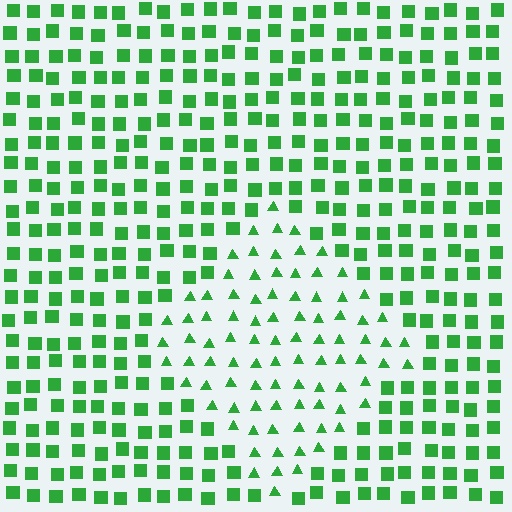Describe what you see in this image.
The image is filled with small green elements arranged in a uniform grid. A diamond-shaped region contains triangles, while the surrounding area contains squares. The boundary is defined purely by the change in element shape.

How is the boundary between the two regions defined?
The boundary is defined by a change in element shape: triangles inside vs. squares outside. All elements share the same color and spacing.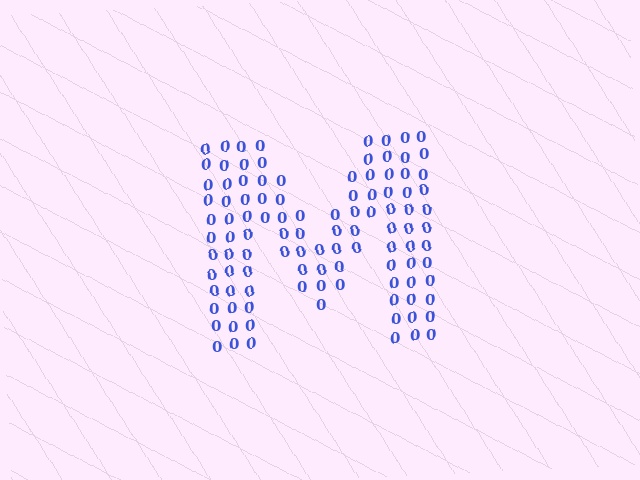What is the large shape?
The large shape is the letter M.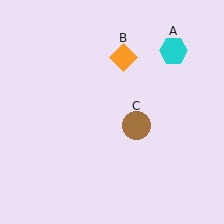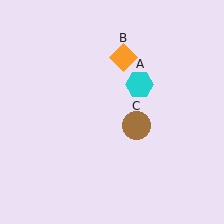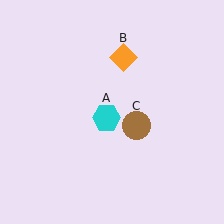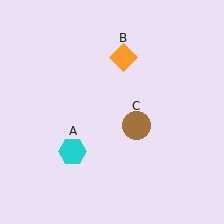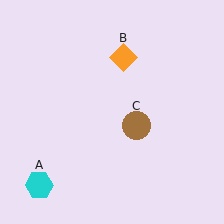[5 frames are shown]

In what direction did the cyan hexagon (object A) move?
The cyan hexagon (object A) moved down and to the left.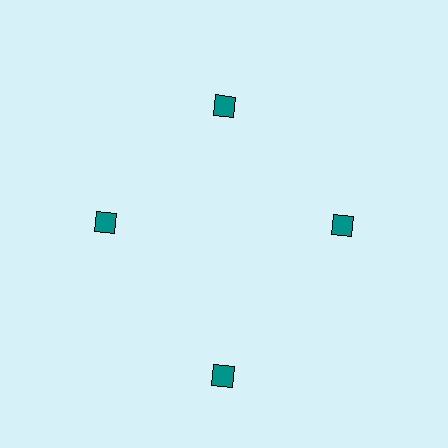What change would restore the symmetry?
The symmetry would be restored by moving it inward, back onto the ring so that all 4 diamonds sit at equal angles and equal distance from the center.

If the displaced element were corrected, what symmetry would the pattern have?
It would have 4-fold rotational symmetry — the pattern would map onto itself every 90 degrees.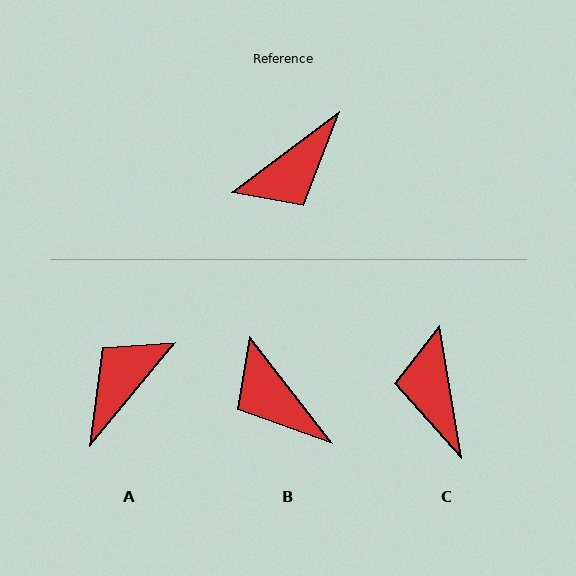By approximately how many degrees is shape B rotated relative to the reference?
Approximately 89 degrees clockwise.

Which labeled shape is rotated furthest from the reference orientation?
A, about 166 degrees away.